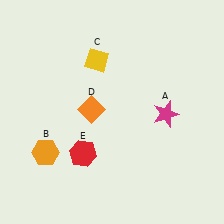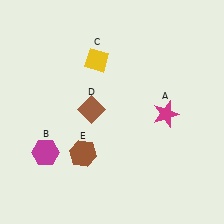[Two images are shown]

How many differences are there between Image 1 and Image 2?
There are 3 differences between the two images.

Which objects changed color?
B changed from orange to magenta. D changed from orange to brown. E changed from red to brown.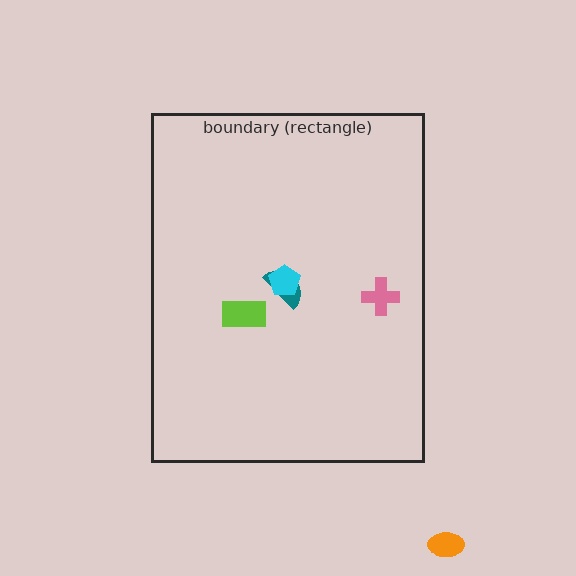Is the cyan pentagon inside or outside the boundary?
Inside.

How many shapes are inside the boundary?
4 inside, 1 outside.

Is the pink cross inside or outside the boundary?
Inside.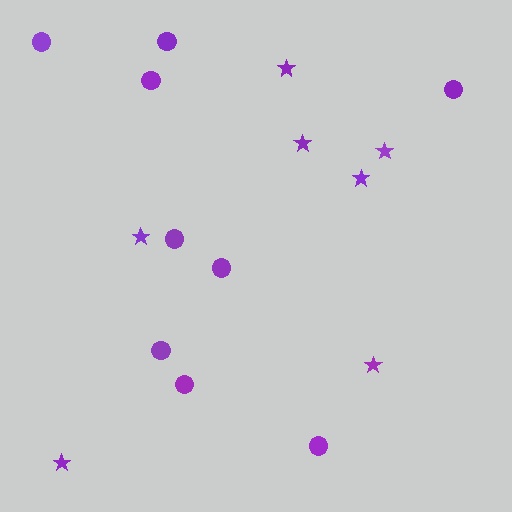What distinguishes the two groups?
There are 2 groups: one group of stars (7) and one group of circles (9).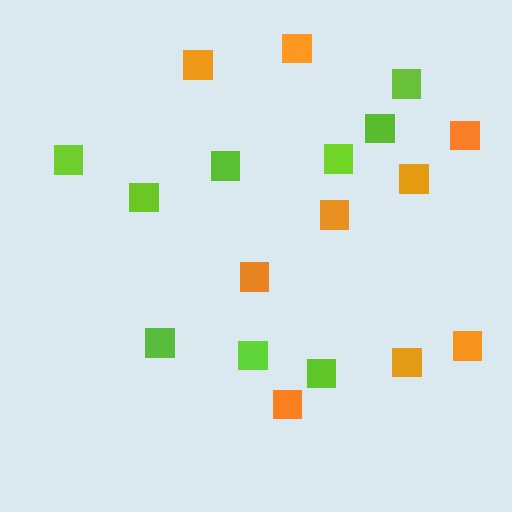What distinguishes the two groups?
There are 2 groups: one group of lime squares (9) and one group of orange squares (9).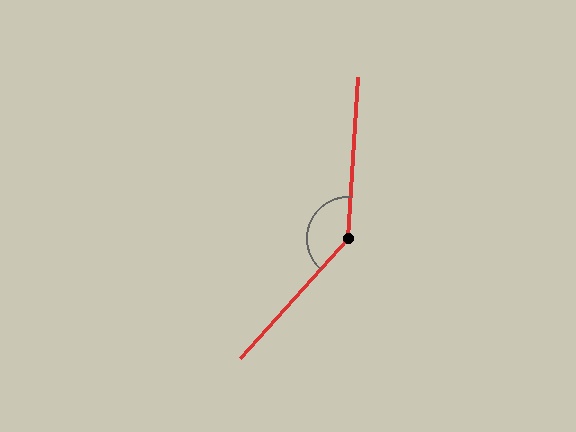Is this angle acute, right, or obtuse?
It is obtuse.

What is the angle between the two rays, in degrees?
Approximately 141 degrees.